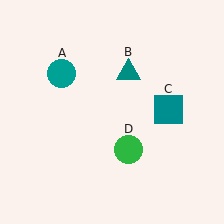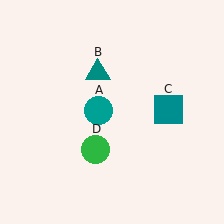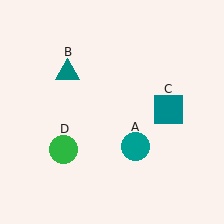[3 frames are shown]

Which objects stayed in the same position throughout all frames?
Teal square (object C) remained stationary.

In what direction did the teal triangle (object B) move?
The teal triangle (object B) moved left.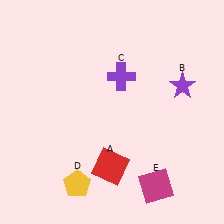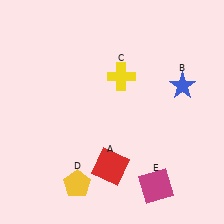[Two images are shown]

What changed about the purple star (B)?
In Image 1, B is purple. In Image 2, it changed to blue.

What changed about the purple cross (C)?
In Image 1, C is purple. In Image 2, it changed to yellow.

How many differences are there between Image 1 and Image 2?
There are 2 differences between the two images.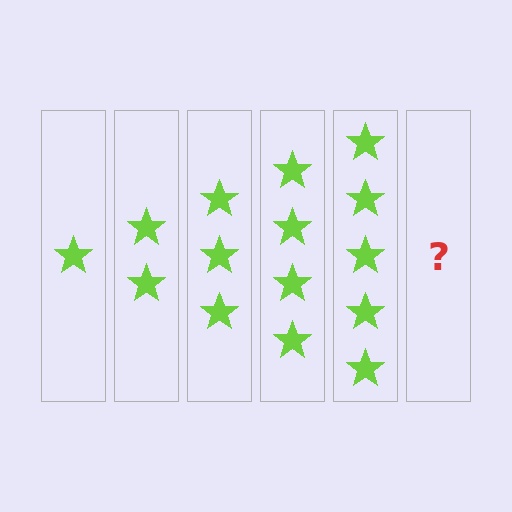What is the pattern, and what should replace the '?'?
The pattern is that each step adds one more star. The '?' should be 6 stars.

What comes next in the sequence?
The next element should be 6 stars.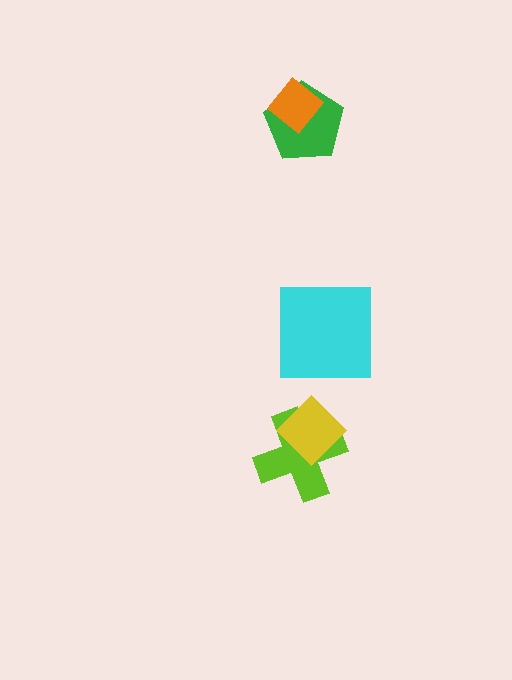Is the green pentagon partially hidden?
Yes, it is partially covered by another shape.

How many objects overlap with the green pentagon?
1 object overlaps with the green pentagon.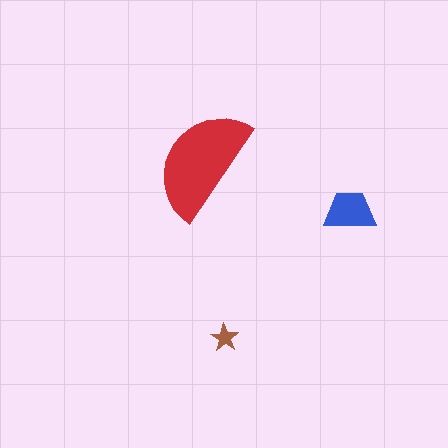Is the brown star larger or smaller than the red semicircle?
Smaller.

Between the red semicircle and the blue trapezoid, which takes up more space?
The red semicircle.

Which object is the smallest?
The brown star.